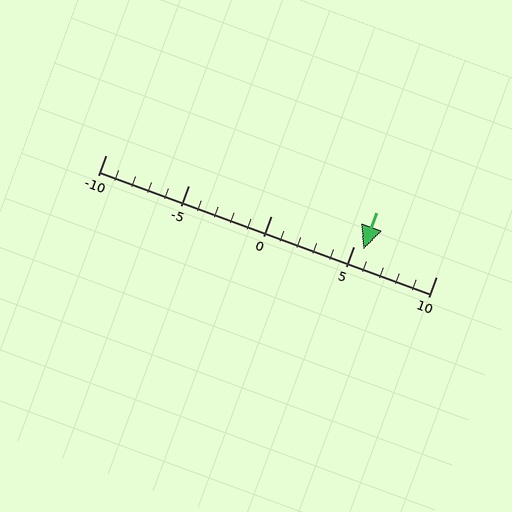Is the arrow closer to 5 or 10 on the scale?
The arrow is closer to 5.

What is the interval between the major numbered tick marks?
The major tick marks are spaced 5 units apart.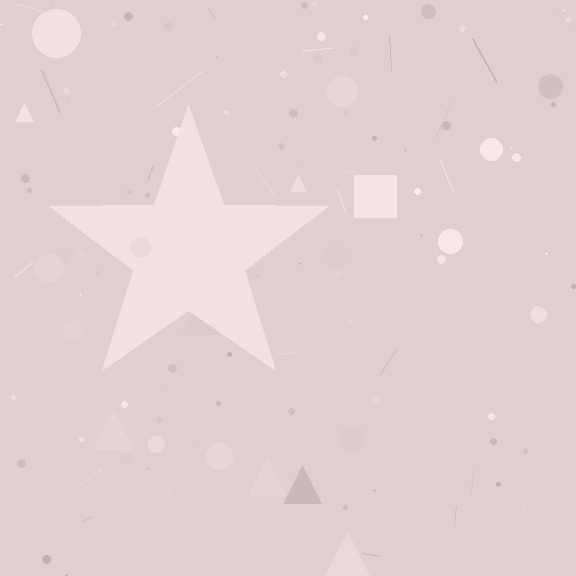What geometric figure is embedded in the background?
A star is embedded in the background.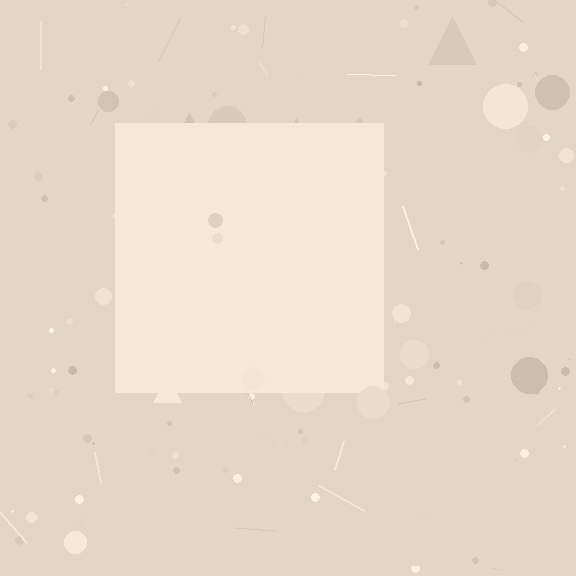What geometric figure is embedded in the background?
A square is embedded in the background.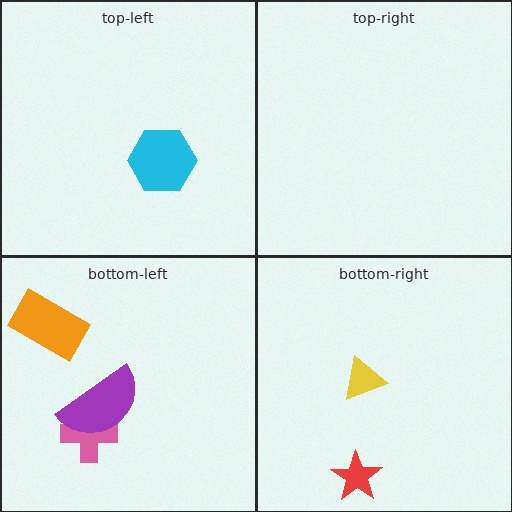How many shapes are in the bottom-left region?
3.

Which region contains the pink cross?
The bottom-left region.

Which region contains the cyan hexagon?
The top-left region.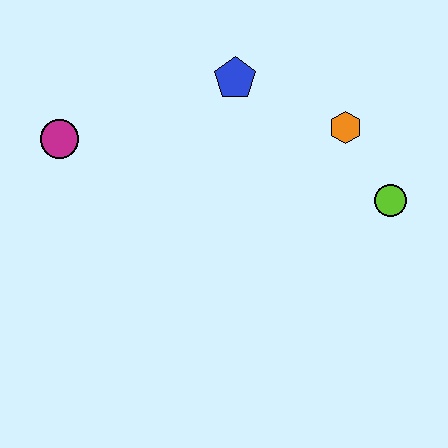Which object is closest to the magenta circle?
The blue pentagon is closest to the magenta circle.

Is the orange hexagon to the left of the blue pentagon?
No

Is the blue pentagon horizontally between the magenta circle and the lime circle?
Yes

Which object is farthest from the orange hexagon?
The magenta circle is farthest from the orange hexagon.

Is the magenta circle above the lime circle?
Yes